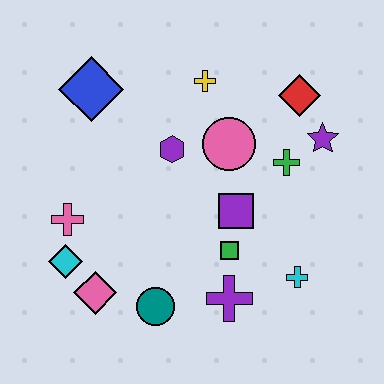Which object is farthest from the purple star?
The cyan diamond is farthest from the purple star.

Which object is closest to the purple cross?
The green square is closest to the purple cross.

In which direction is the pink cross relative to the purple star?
The pink cross is to the left of the purple star.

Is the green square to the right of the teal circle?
Yes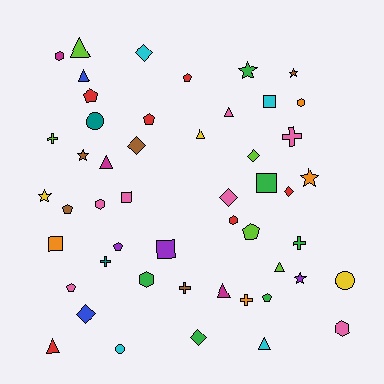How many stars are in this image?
There are 6 stars.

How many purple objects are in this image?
There are 3 purple objects.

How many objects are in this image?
There are 50 objects.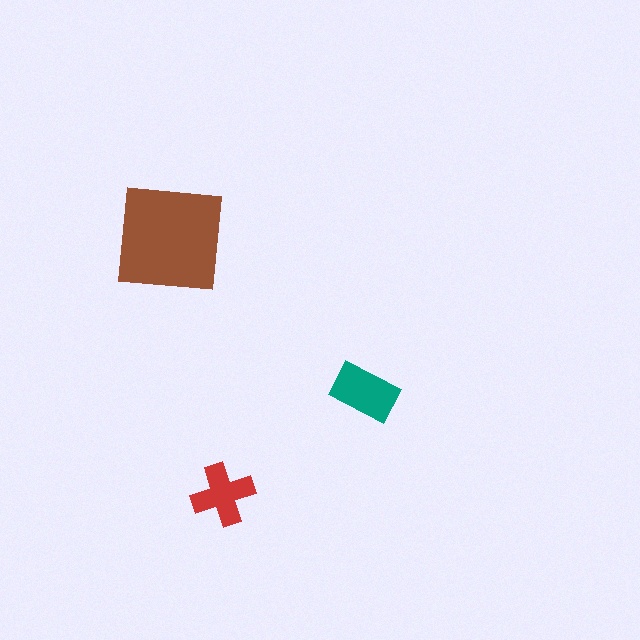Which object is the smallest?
The red cross.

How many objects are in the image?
There are 3 objects in the image.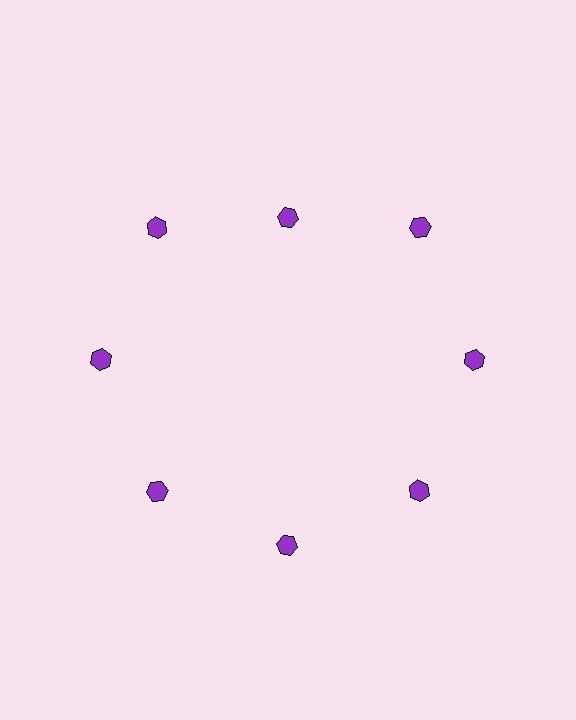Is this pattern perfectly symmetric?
No. The 8 purple hexagons are arranged in a ring, but one element near the 12 o'clock position is pulled inward toward the center, breaking the 8-fold rotational symmetry.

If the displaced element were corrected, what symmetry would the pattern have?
It would have 8-fold rotational symmetry — the pattern would map onto itself every 45 degrees.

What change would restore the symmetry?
The symmetry would be restored by moving it outward, back onto the ring so that all 8 hexagons sit at equal angles and equal distance from the center.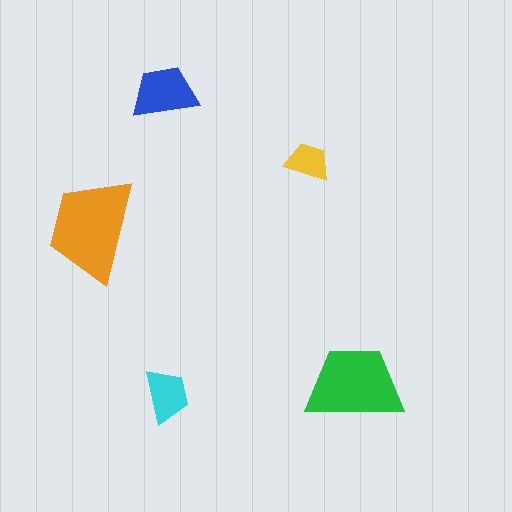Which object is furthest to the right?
The green trapezoid is rightmost.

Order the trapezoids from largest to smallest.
the orange one, the green one, the blue one, the cyan one, the yellow one.